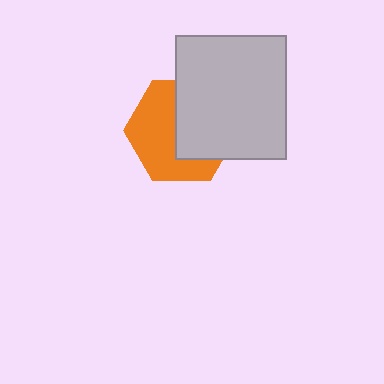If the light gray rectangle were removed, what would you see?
You would see the complete orange hexagon.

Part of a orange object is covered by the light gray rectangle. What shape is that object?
It is a hexagon.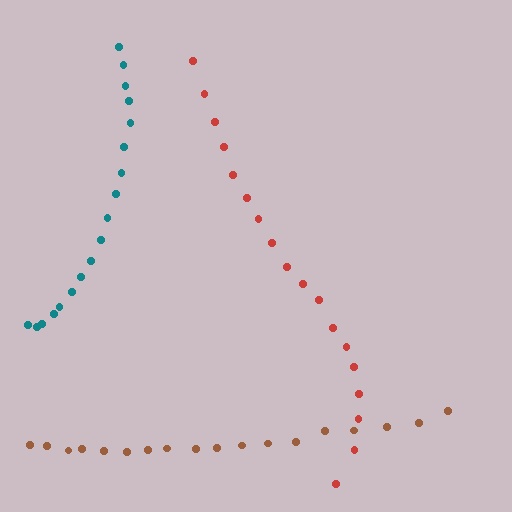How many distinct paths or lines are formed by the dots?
There are 3 distinct paths.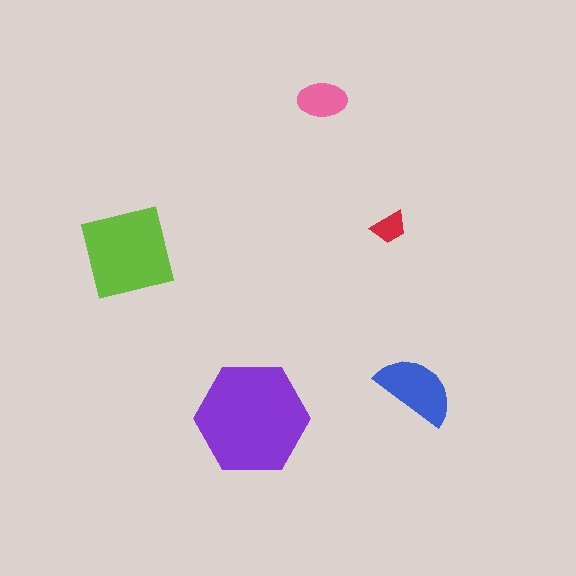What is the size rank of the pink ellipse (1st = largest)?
4th.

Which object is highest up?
The pink ellipse is topmost.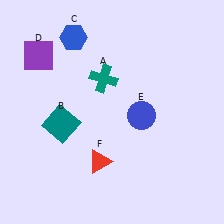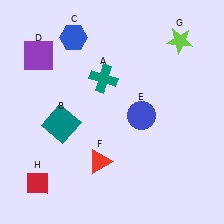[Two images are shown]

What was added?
A lime star (G), a red diamond (H) were added in Image 2.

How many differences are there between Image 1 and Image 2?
There are 2 differences between the two images.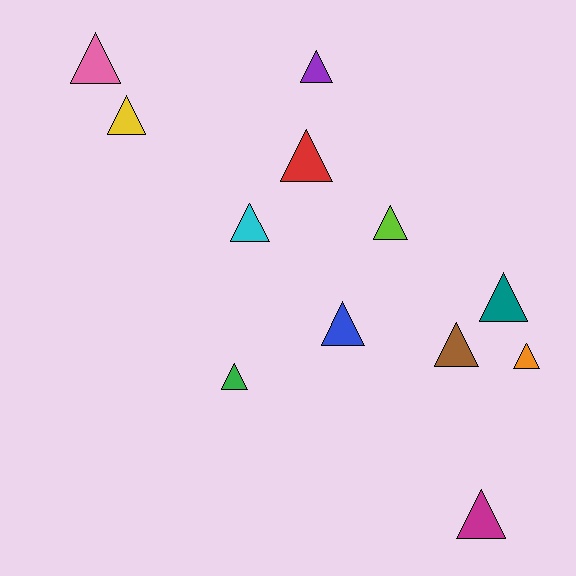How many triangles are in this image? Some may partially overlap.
There are 12 triangles.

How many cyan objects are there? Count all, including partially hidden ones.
There is 1 cyan object.